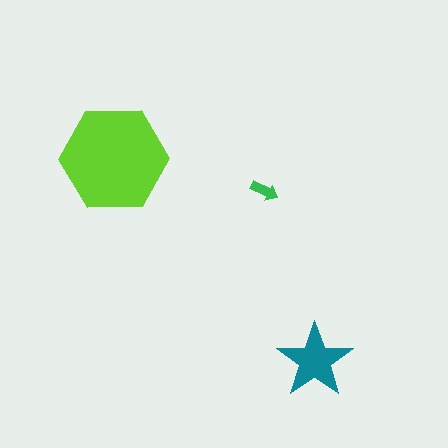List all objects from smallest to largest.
The green arrow, the teal star, the lime hexagon.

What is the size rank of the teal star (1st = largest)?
2nd.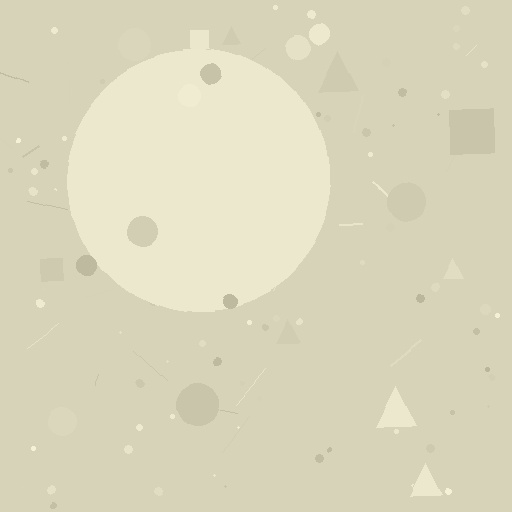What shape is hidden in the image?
A circle is hidden in the image.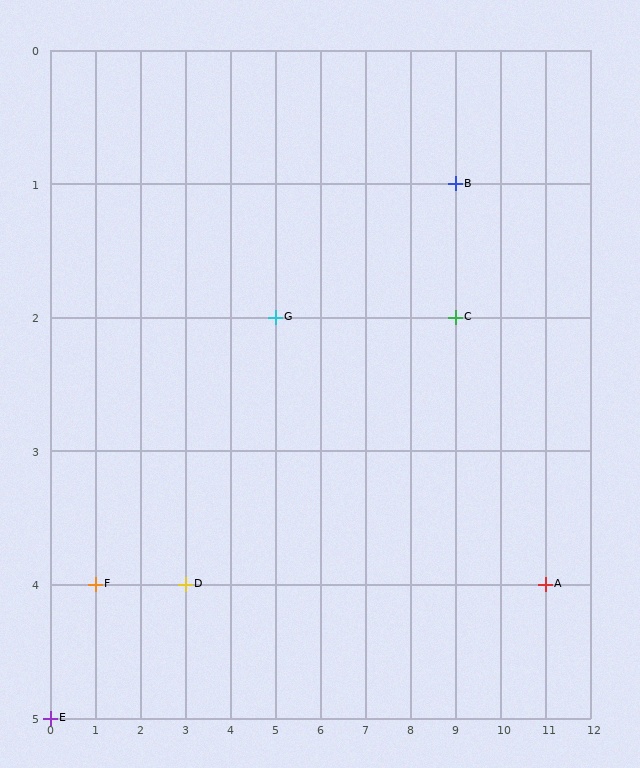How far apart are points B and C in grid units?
Points B and C are 1 row apart.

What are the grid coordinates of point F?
Point F is at grid coordinates (1, 4).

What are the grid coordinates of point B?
Point B is at grid coordinates (9, 1).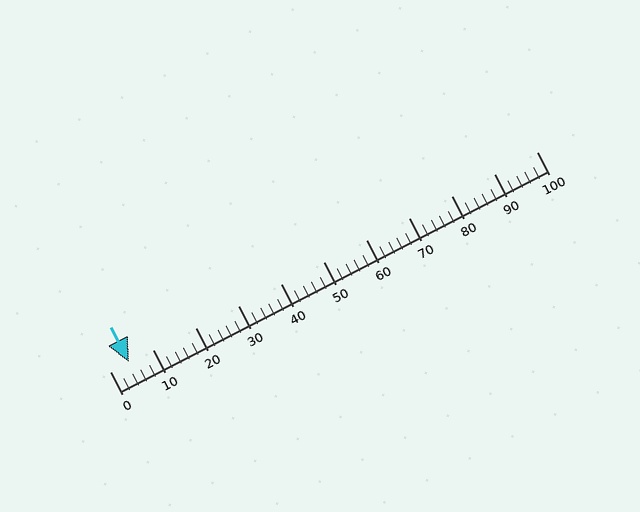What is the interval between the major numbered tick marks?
The major tick marks are spaced 10 units apart.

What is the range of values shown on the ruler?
The ruler shows values from 0 to 100.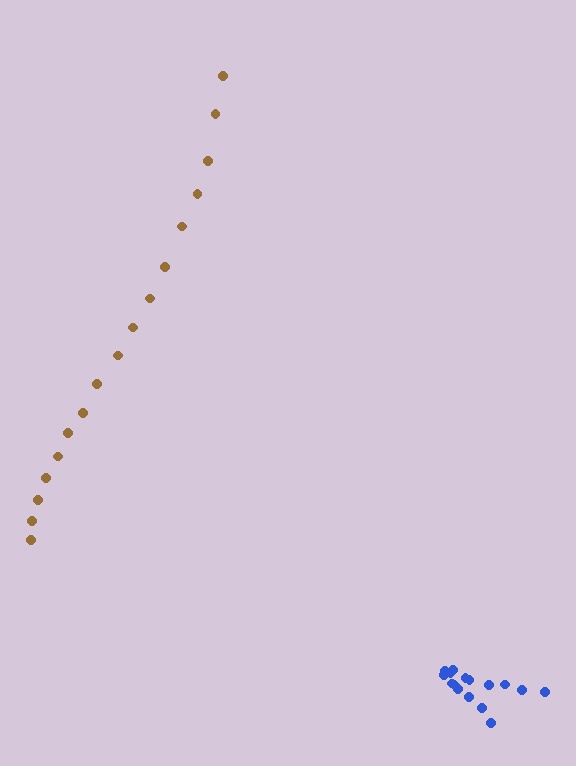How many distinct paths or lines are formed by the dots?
There are 2 distinct paths.